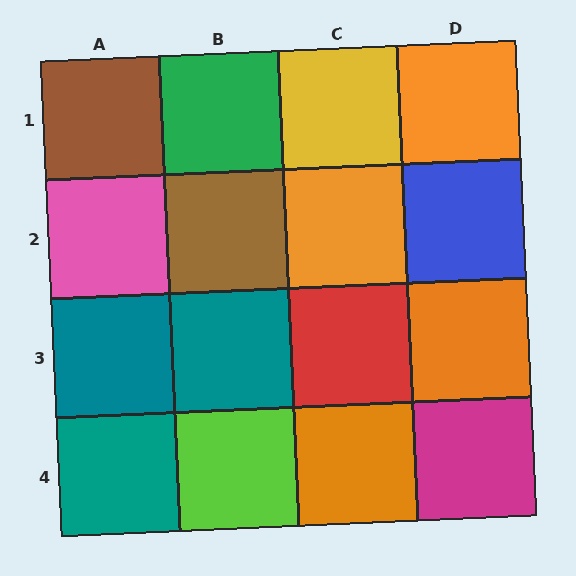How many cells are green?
1 cell is green.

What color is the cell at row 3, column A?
Teal.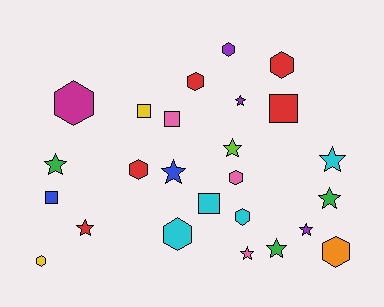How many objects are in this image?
There are 25 objects.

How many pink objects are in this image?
There are 3 pink objects.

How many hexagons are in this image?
There are 10 hexagons.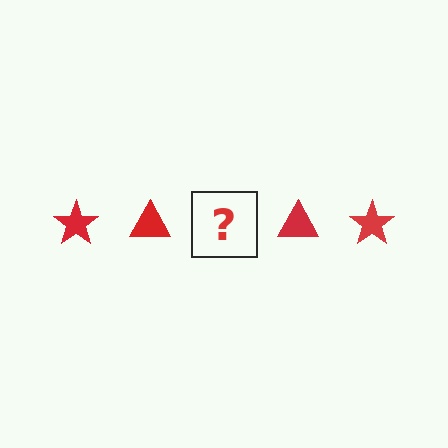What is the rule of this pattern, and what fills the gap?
The rule is that the pattern cycles through star, triangle shapes in red. The gap should be filled with a red star.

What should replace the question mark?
The question mark should be replaced with a red star.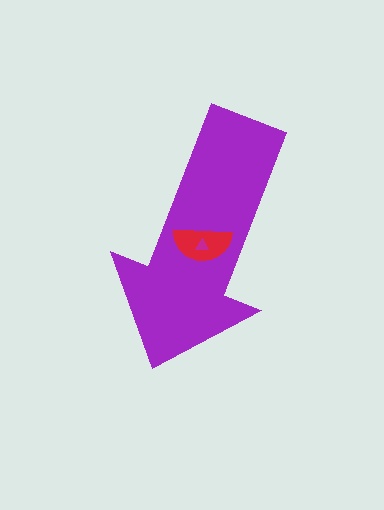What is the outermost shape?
The purple arrow.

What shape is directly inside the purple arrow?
The red semicircle.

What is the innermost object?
The magenta triangle.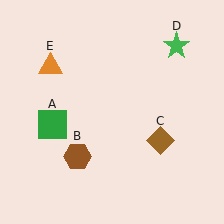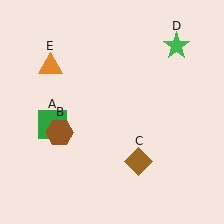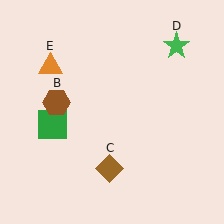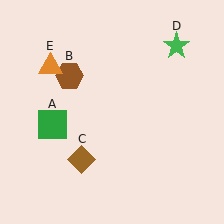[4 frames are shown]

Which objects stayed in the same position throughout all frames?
Green square (object A) and green star (object D) and orange triangle (object E) remained stationary.